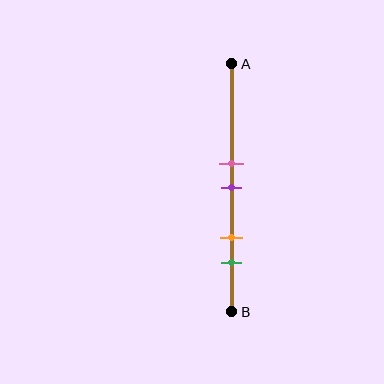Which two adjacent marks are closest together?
The pink and purple marks are the closest adjacent pair.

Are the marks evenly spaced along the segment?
No, the marks are not evenly spaced.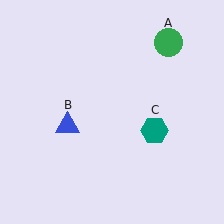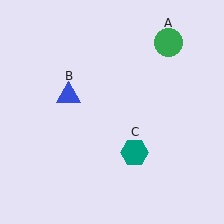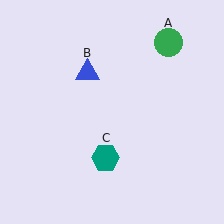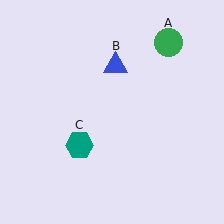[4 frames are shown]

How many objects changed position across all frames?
2 objects changed position: blue triangle (object B), teal hexagon (object C).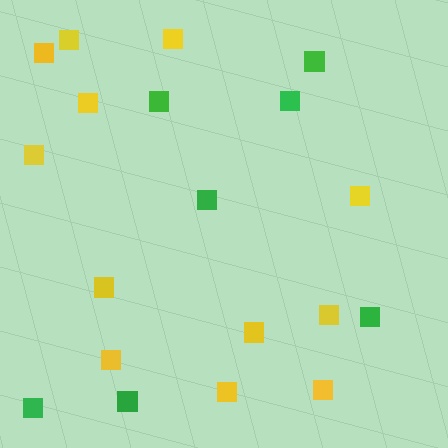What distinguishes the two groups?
There are 2 groups: one group of yellow squares (12) and one group of green squares (7).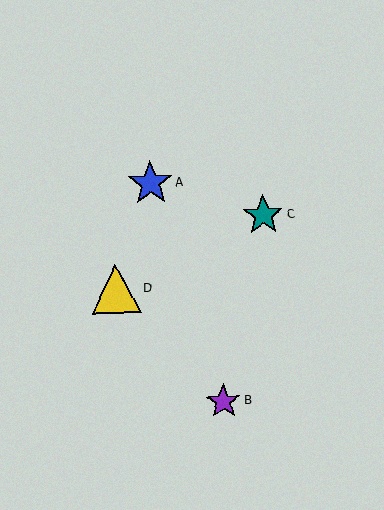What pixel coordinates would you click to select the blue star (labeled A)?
Click at (150, 183) to select the blue star A.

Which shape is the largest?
The yellow triangle (labeled D) is the largest.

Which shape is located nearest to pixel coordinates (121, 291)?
The yellow triangle (labeled D) at (116, 288) is nearest to that location.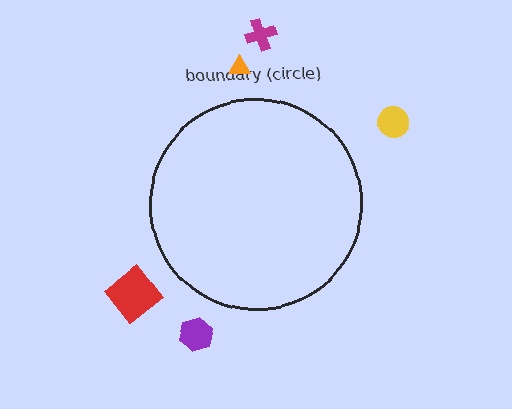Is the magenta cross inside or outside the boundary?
Outside.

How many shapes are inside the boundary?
0 inside, 5 outside.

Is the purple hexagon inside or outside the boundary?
Outside.